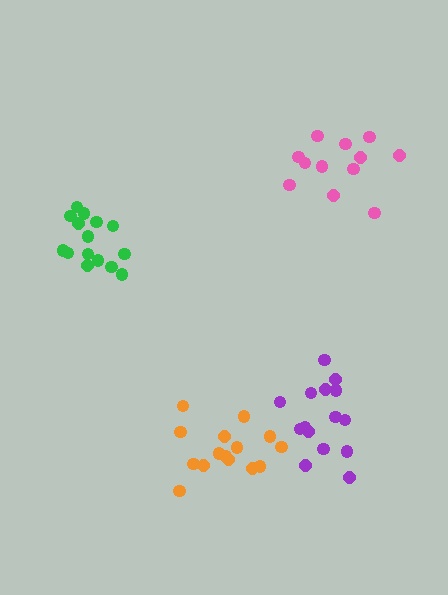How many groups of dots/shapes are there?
There are 4 groups.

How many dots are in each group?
Group 1: 15 dots, Group 2: 12 dots, Group 3: 15 dots, Group 4: 15 dots (57 total).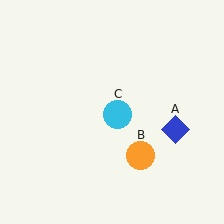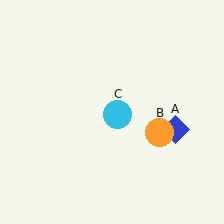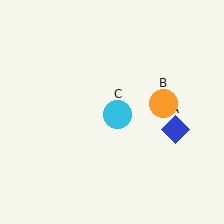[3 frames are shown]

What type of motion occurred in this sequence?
The orange circle (object B) rotated counterclockwise around the center of the scene.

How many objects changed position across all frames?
1 object changed position: orange circle (object B).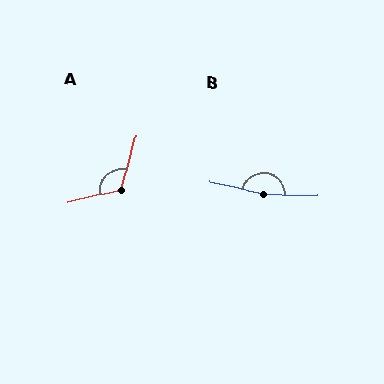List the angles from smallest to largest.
A (118°), B (168°).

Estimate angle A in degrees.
Approximately 118 degrees.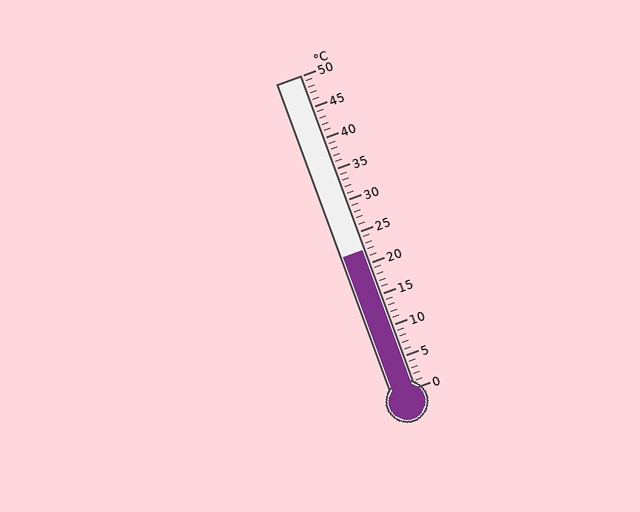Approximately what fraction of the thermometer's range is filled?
The thermometer is filled to approximately 45% of its range.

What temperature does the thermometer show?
The thermometer shows approximately 22°C.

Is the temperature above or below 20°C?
The temperature is above 20°C.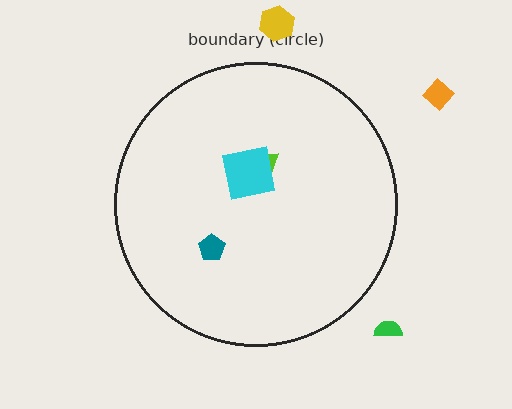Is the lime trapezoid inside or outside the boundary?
Inside.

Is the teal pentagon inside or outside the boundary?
Inside.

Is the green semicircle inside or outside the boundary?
Outside.